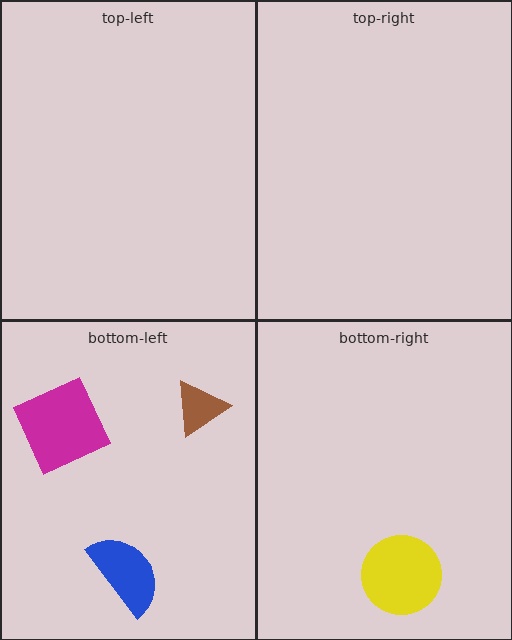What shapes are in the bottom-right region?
The yellow circle.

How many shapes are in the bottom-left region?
3.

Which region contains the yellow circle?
The bottom-right region.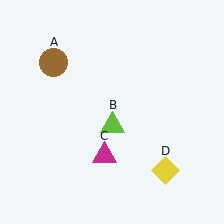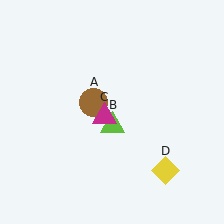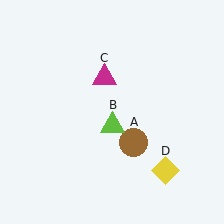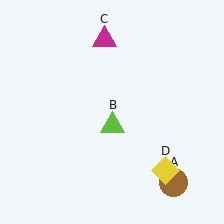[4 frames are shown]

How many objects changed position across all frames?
2 objects changed position: brown circle (object A), magenta triangle (object C).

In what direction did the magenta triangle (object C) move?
The magenta triangle (object C) moved up.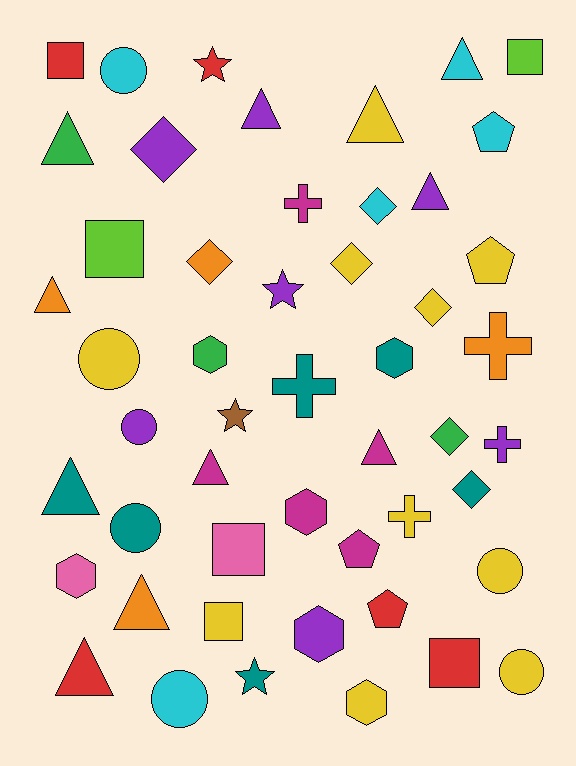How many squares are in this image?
There are 6 squares.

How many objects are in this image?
There are 50 objects.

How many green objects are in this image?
There are 3 green objects.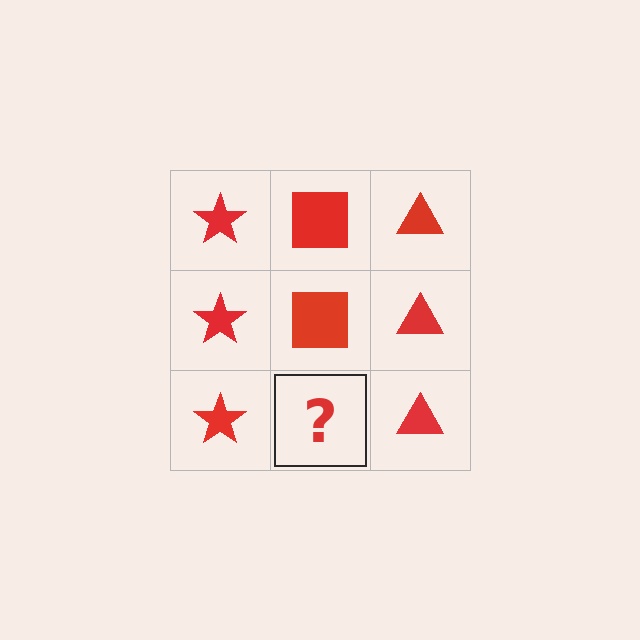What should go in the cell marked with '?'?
The missing cell should contain a red square.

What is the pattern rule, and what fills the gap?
The rule is that each column has a consistent shape. The gap should be filled with a red square.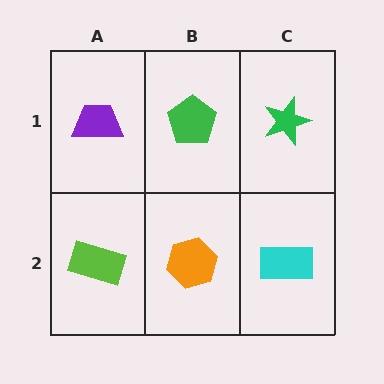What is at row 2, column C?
A cyan rectangle.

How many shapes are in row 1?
3 shapes.